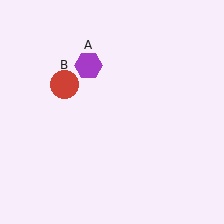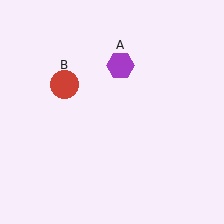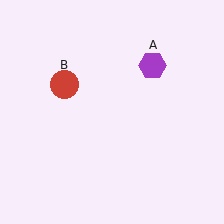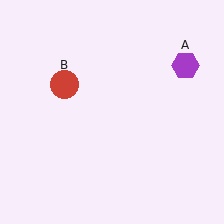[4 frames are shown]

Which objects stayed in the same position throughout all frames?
Red circle (object B) remained stationary.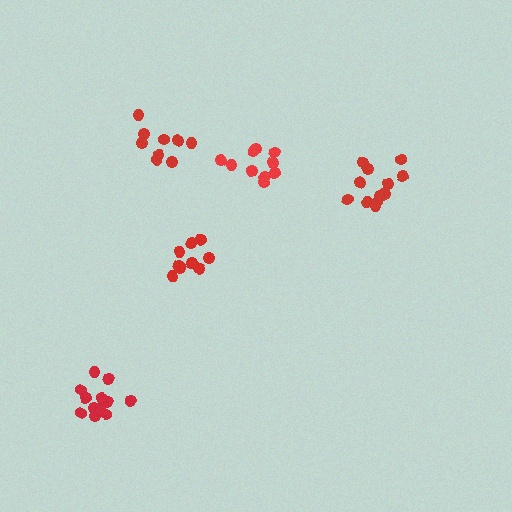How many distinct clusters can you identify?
There are 5 distinct clusters.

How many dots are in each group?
Group 1: 12 dots, Group 2: 10 dots, Group 3: 9 dots, Group 4: 12 dots, Group 5: 9 dots (52 total).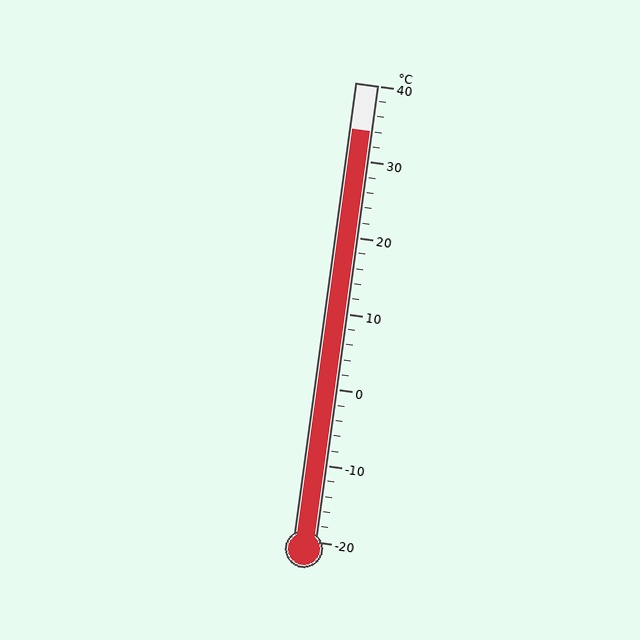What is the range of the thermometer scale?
The thermometer scale ranges from -20°C to 40°C.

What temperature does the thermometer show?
The thermometer shows approximately 34°C.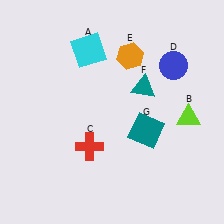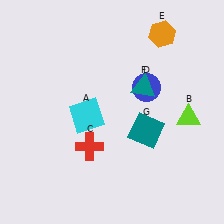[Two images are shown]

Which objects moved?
The objects that moved are: the cyan square (A), the blue circle (D), the orange hexagon (E).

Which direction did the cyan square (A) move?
The cyan square (A) moved down.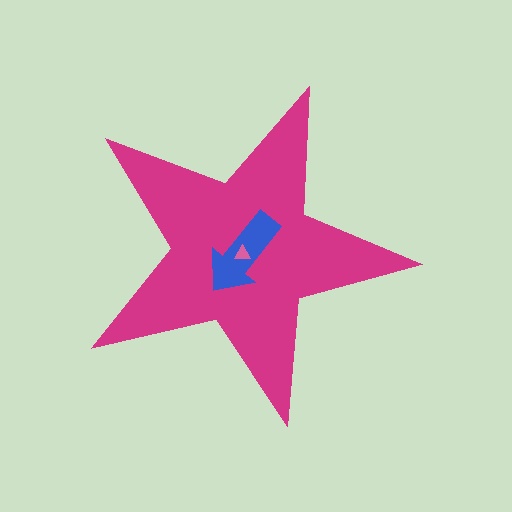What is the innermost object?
The pink triangle.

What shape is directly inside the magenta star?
The blue arrow.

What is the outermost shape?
The magenta star.